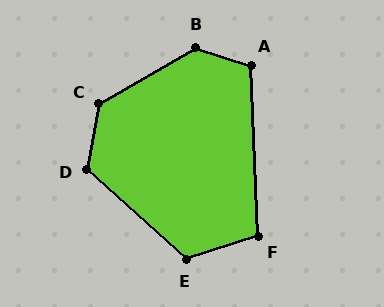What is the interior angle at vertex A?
Approximately 110 degrees (obtuse).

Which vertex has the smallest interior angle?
F, at approximately 106 degrees.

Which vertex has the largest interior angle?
B, at approximately 132 degrees.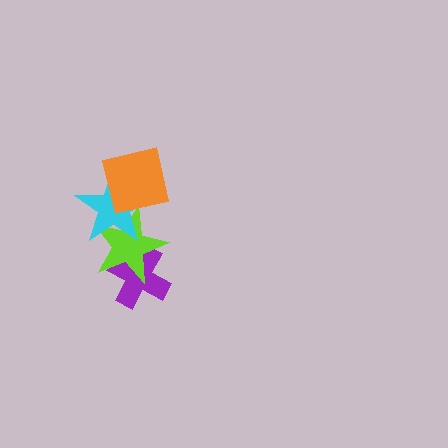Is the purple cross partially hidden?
Yes, it is partially covered by another shape.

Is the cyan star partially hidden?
Yes, it is partially covered by another shape.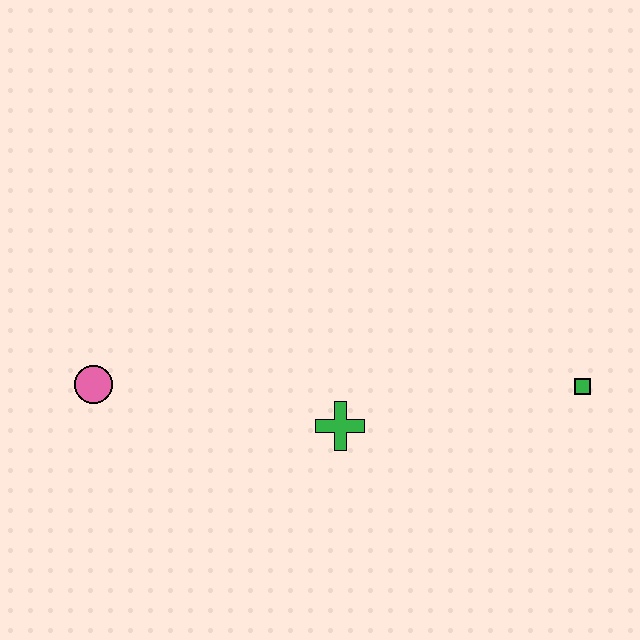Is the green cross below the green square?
Yes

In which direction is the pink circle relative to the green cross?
The pink circle is to the left of the green cross.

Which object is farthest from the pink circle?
The green square is farthest from the pink circle.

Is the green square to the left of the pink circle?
No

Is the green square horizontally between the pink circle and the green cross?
No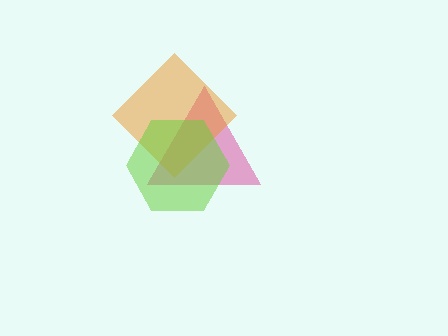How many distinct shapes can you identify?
There are 3 distinct shapes: a magenta triangle, an orange diamond, a lime hexagon.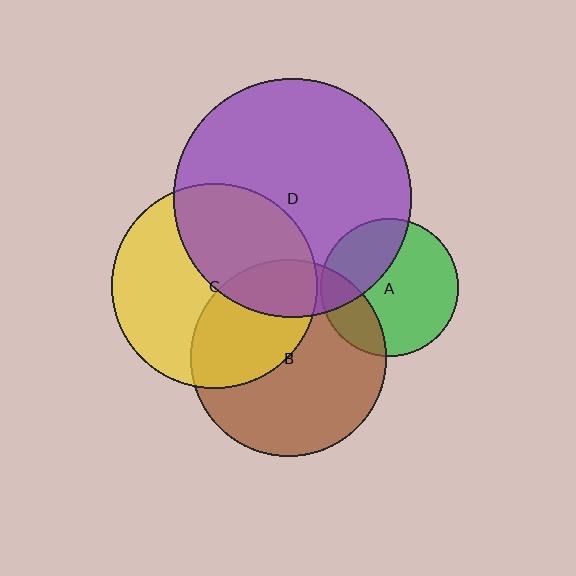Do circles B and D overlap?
Yes.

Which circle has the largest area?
Circle D (purple).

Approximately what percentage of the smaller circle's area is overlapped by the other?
Approximately 20%.